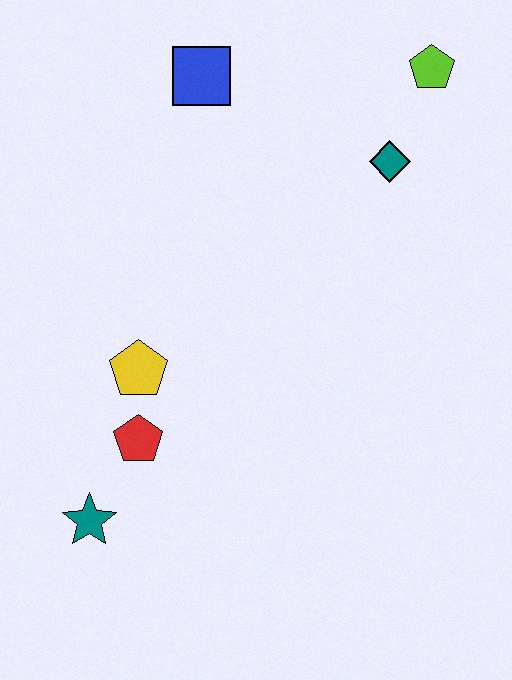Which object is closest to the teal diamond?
The lime pentagon is closest to the teal diamond.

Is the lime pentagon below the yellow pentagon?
No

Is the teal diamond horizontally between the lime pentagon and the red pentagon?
Yes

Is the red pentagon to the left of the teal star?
No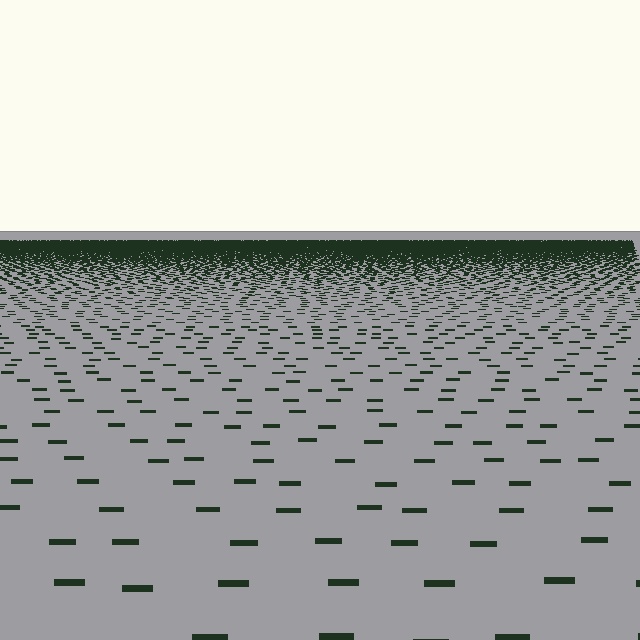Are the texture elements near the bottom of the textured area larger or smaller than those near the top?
Larger. Near the bottom, elements are closer to the viewer and appear at a bigger on-screen size.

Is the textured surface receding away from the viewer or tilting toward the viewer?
The surface is receding away from the viewer. Texture elements get smaller and denser toward the top.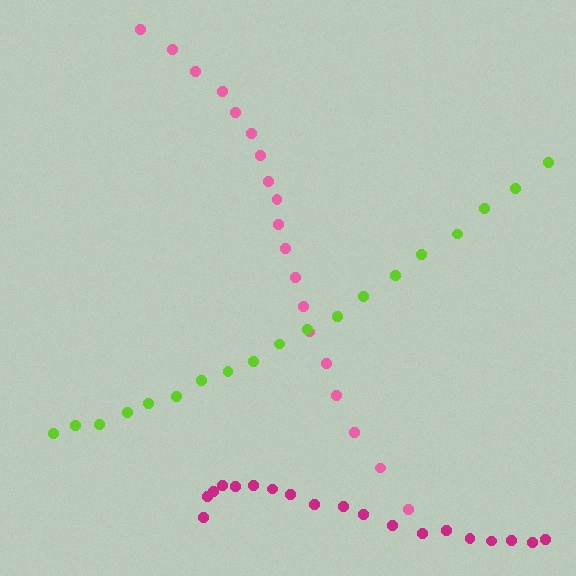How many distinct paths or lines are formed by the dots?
There are 3 distinct paths.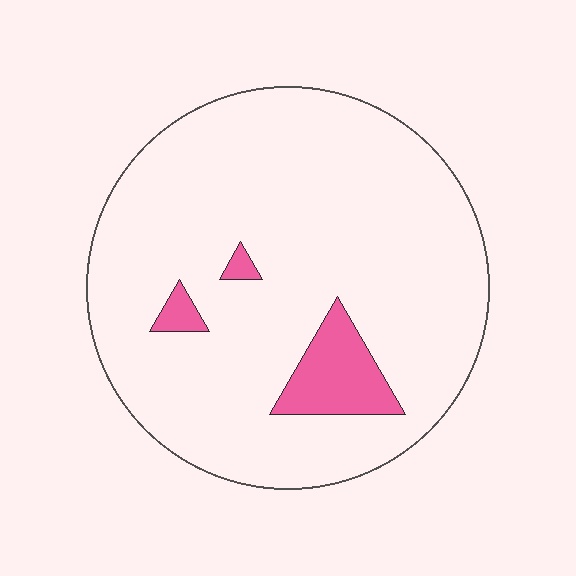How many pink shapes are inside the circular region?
3.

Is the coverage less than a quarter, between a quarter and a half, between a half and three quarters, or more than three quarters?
Less than a quarter.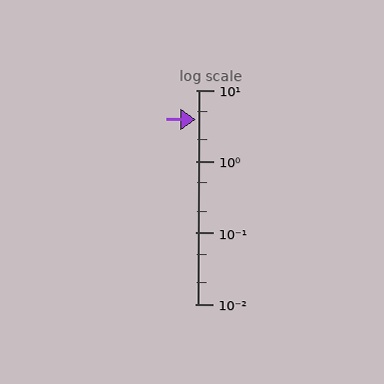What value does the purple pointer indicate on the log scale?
The pointer indicates approximately 3.9.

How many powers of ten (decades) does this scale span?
The scale spans 3 decades, from 0.01 to 10.